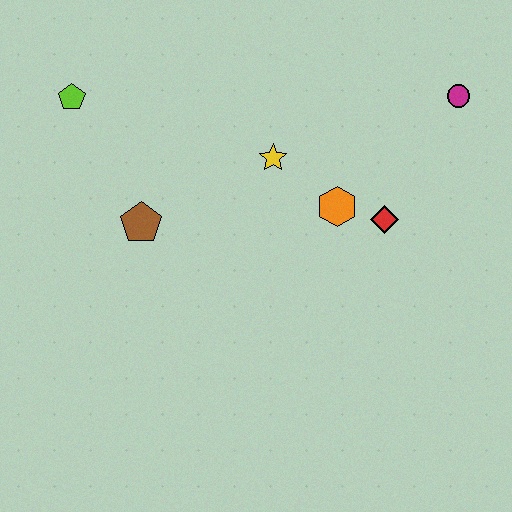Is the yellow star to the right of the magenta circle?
No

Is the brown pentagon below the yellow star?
Yes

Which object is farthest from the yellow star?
The lime pentagon is farthest from the yellow star.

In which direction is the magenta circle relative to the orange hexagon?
The magenta circle is to the right of the orange hexagon.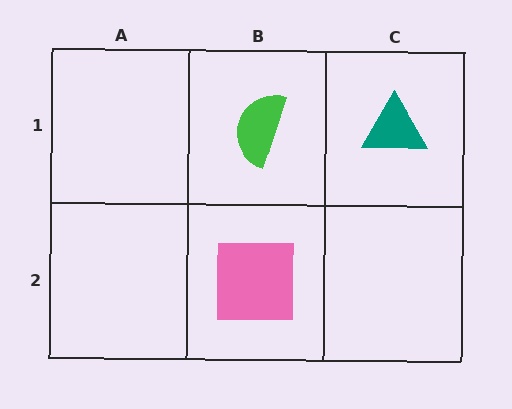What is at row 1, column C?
A teal triangle.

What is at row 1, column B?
A green semicircle.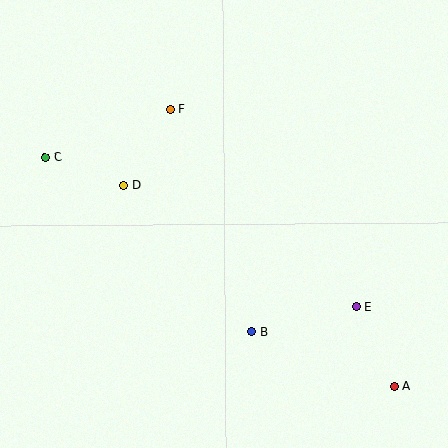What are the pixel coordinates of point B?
Point B is at (251, 331).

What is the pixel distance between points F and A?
The distance between F and A is 356 pixels.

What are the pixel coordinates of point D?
Point D is at (123, 185).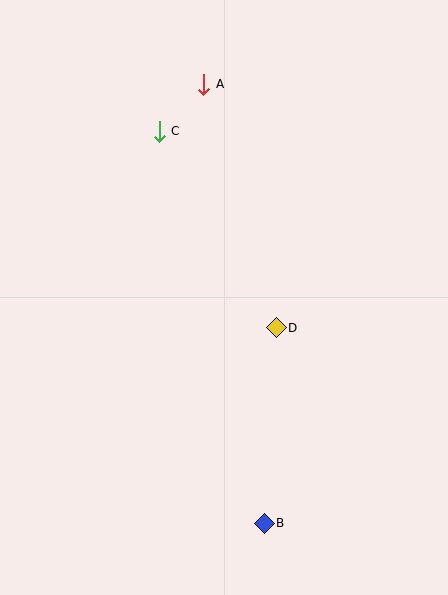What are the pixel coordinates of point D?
Point D is at (276, 328).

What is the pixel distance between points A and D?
The distance between A and D is 254 pixels.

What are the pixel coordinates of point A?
Point A is at (204, 84).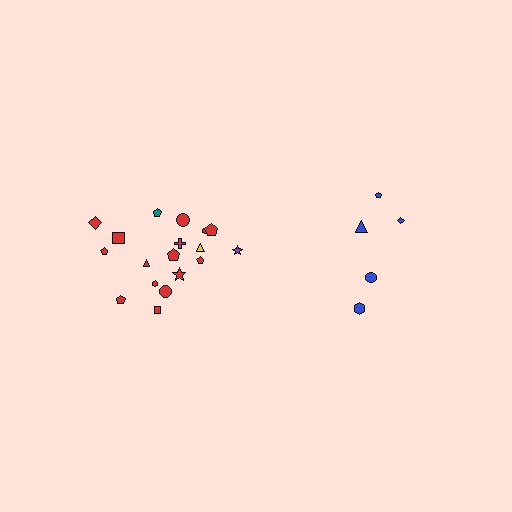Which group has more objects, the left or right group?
The left group.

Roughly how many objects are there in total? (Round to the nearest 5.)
Roughly 25 objects in total.